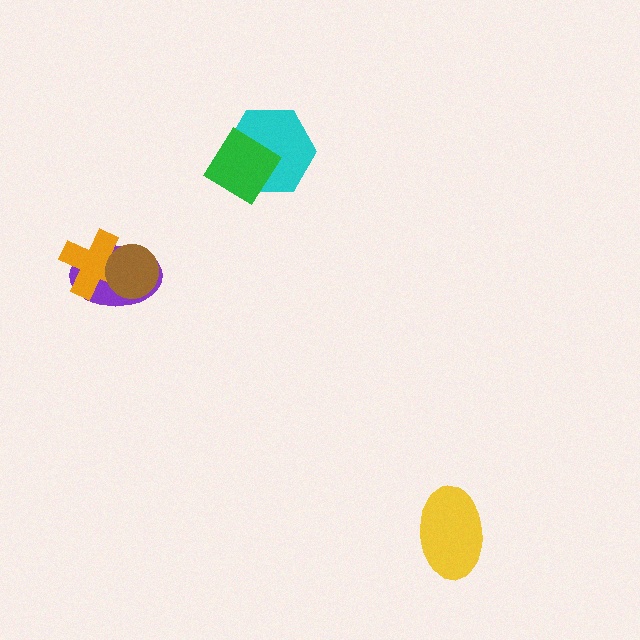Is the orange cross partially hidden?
Yes, it is partially covered by another shape.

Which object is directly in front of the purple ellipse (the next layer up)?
The orange cross is directly in front of the purple ellipse.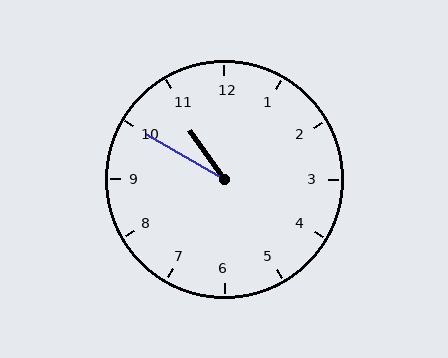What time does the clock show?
10:50.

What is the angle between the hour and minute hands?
Approximately 25 degrees.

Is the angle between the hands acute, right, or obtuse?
It is acute.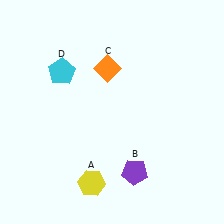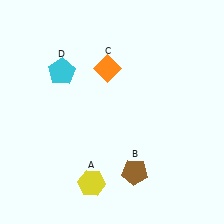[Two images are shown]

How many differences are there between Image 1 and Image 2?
There is 1 difference between the two images.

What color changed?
The pentagon (B) changed from purple in Image 1 to brown in Image 2.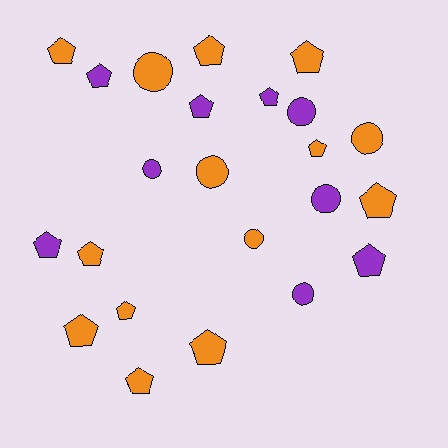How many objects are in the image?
There are 23 objects.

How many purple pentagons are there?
There are 5 purple pentagons.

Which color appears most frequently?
Orange, with 14 objects.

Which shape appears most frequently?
Pentagon, with 15 objects.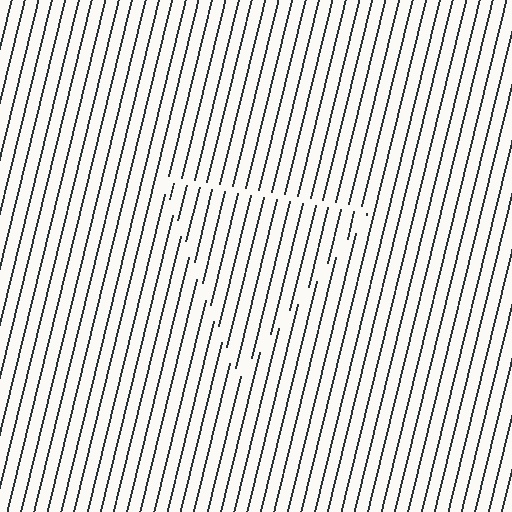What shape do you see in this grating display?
An illusory triangle. The interior of the shape contains the same grating, shifted by half a period — the contour is defined by the phase discontinuity where line-ends from the inner and outer gratings abut.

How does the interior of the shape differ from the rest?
The interior of the shape contains the same grating, shifted by half a period — the contour is defined by the phase discontinuity where line-ends from the inner and outer gratings abut.